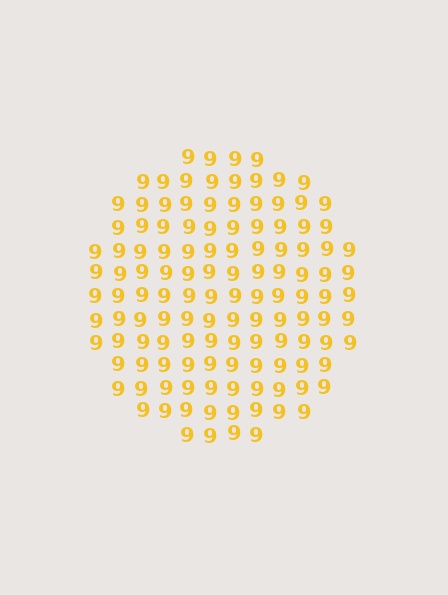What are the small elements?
The small elements are digit 9's.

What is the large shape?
The large shape is a circle.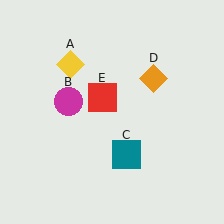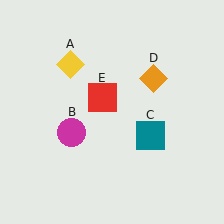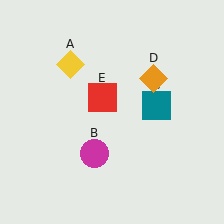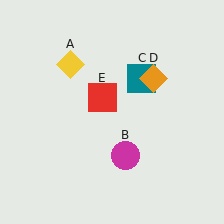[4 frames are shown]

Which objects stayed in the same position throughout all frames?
Yellow diamond (object A) and orange diamond (object D) and red square (object E) remained stationary.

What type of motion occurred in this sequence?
The magenta circle (object B), teal square (object C) rotated counterclockwise around the center of the scene.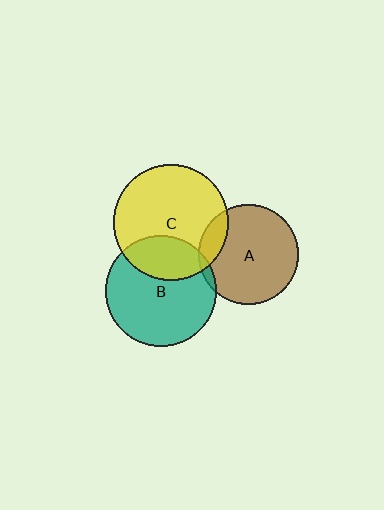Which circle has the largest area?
Circle C (yellow).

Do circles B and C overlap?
Yes.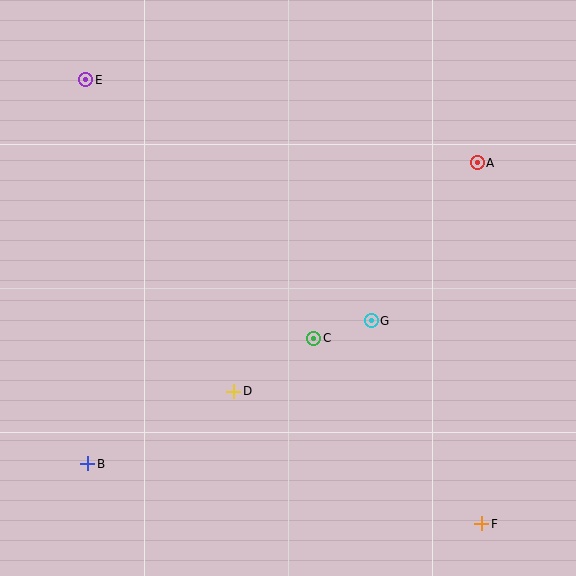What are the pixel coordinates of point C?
Point C is at (314, 338).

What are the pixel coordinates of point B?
Point B is at (88, 464).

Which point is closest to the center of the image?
Point C at (314, 338) is closest to the center.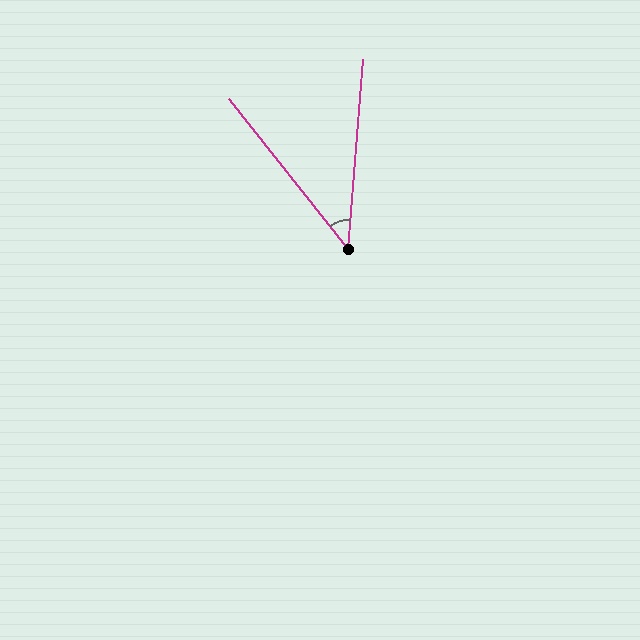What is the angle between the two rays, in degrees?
Approximately 43 degrees.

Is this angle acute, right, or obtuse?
It is acute.